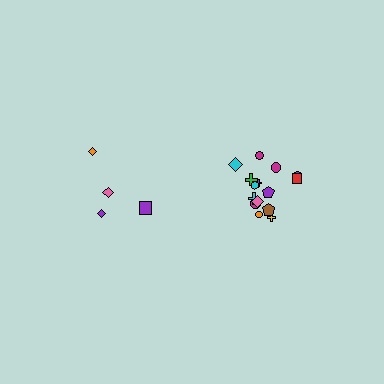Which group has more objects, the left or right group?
The right group.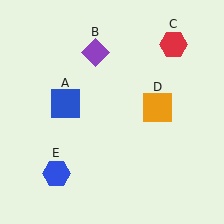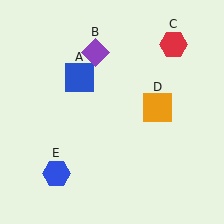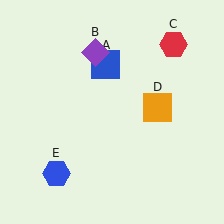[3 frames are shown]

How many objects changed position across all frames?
1 object changed position: blue square (object A).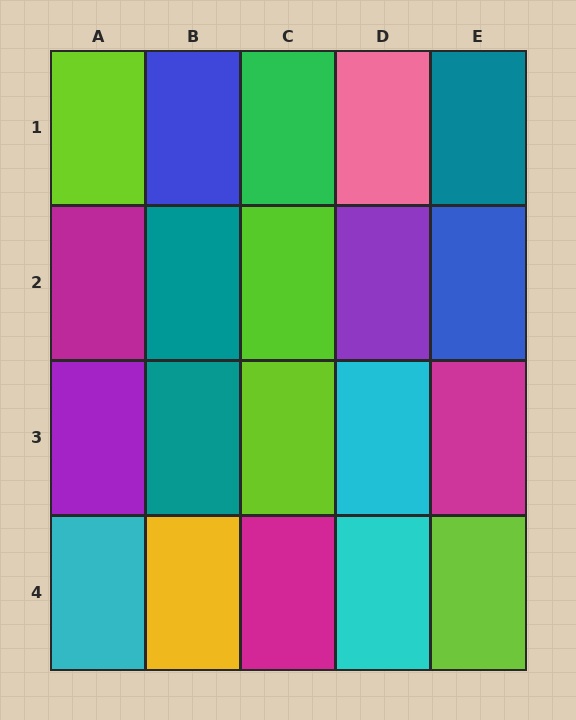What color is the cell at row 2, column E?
Blue.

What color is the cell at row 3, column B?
Teal.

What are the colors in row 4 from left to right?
Cyan, yellow, magenta, cyan, lime.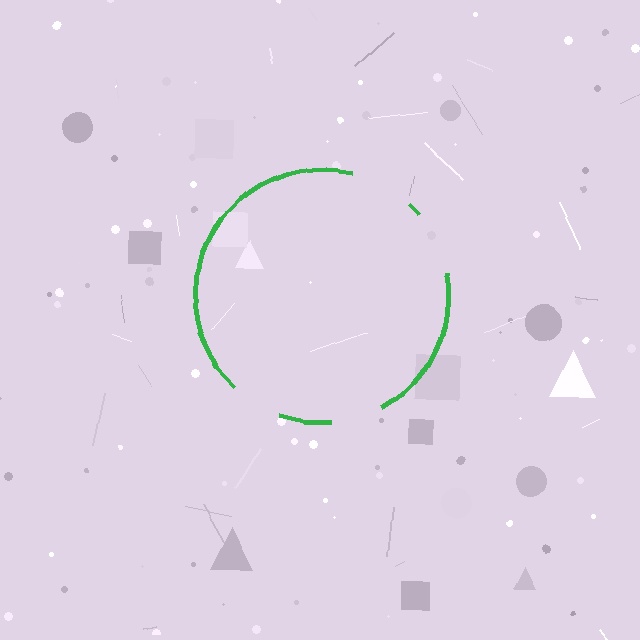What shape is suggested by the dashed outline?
The dashed outline suggests a circle.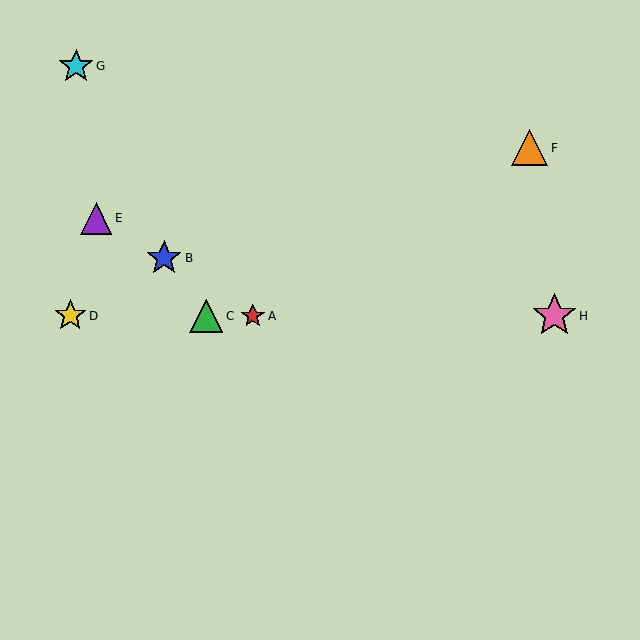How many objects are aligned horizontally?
4 objects (A, C, D, H) are aligned horizontally.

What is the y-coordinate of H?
Object H is at y≈316.